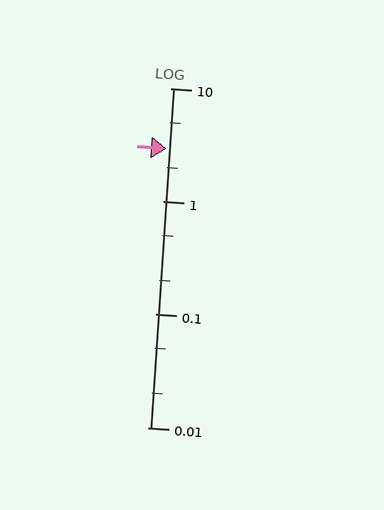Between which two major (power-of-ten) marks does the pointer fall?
The pointer is between 1 and 10.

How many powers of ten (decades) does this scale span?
The scale spans 3 decades, from 0.01 to 10.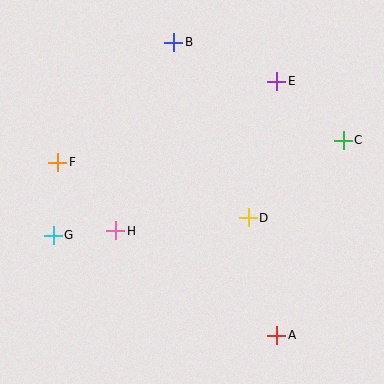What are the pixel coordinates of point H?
Point H is at (116, 231).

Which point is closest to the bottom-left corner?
Point G is closest to the bottom-left corner.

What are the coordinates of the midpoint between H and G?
The midpoint between H and G is at (85, 233).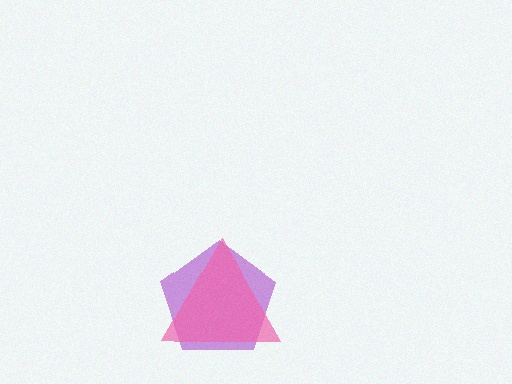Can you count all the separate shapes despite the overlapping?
Yes, there are 2 separate shapes.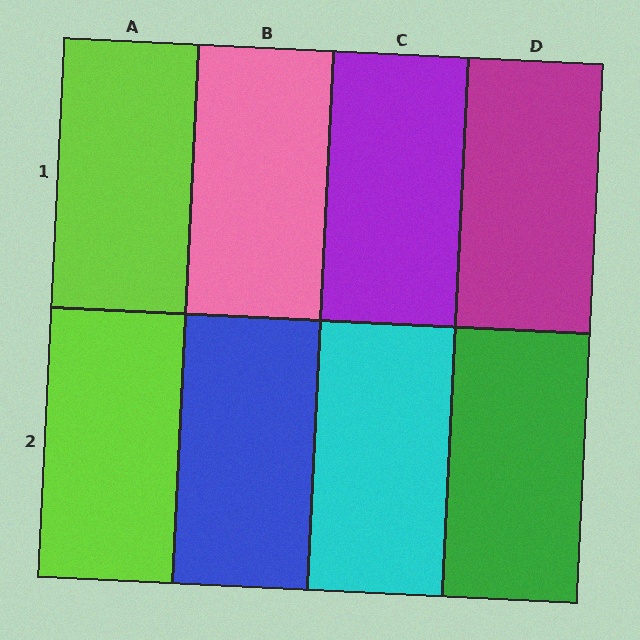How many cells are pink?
1 cell is pink.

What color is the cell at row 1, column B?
Pink.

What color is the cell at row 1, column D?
Magenta.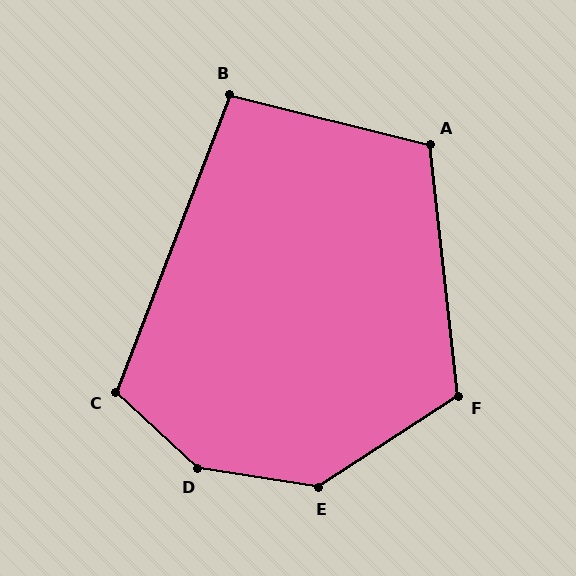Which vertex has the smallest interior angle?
B, at approximately 97 degrees.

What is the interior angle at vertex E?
Approximately 138 degrees (obtuse).